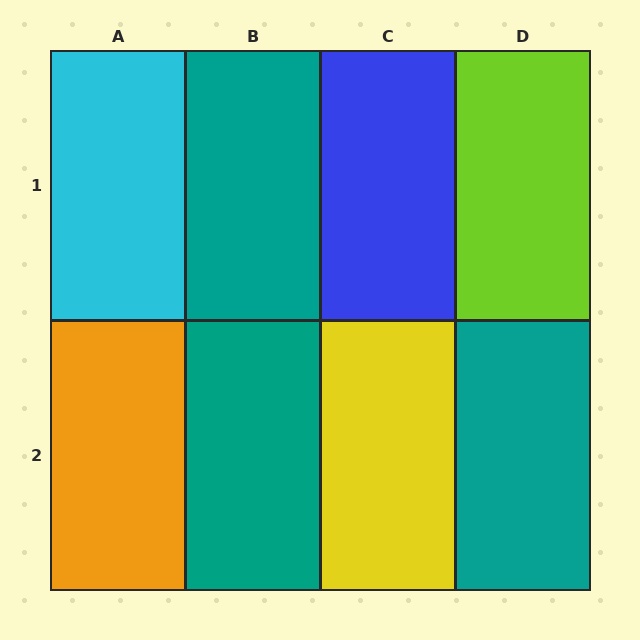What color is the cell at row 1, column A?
Cyan.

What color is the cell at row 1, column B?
Teal.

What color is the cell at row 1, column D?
Lime.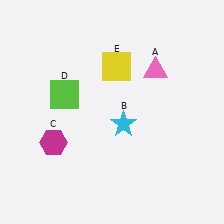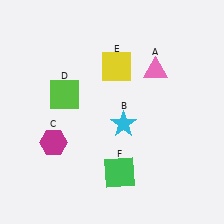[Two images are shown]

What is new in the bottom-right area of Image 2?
A green square (F) was added in the bottom-right area of Image 2.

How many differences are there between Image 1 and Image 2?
There is 1 difference between the two images.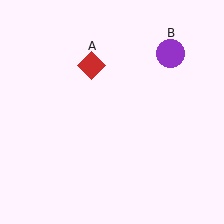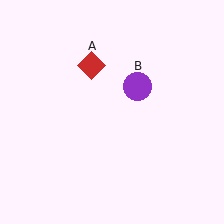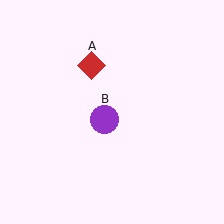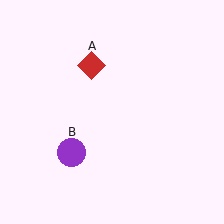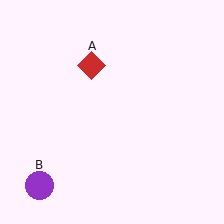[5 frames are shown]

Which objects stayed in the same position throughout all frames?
Red diamond (object A) remained stationary.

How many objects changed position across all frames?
1 object changed position: purple circle (object B).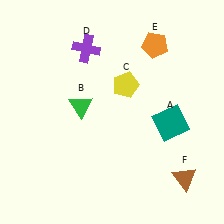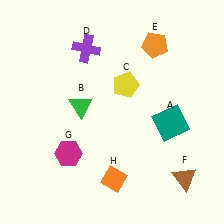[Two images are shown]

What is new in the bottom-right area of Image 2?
An orange diamond (H) was added in the bottom-right area of Image 2.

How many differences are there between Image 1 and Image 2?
There are 2 differences between the two images.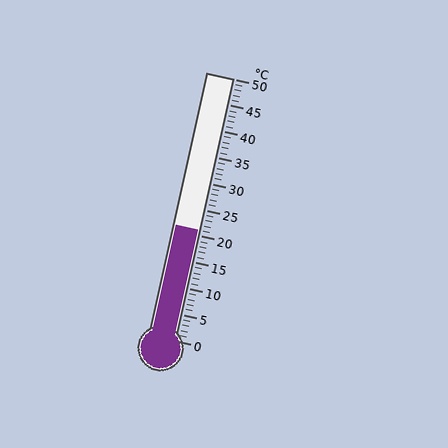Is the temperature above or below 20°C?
The temperature is above 20°C.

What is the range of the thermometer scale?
The thermometer scale ranges from 0°C to 50°C.